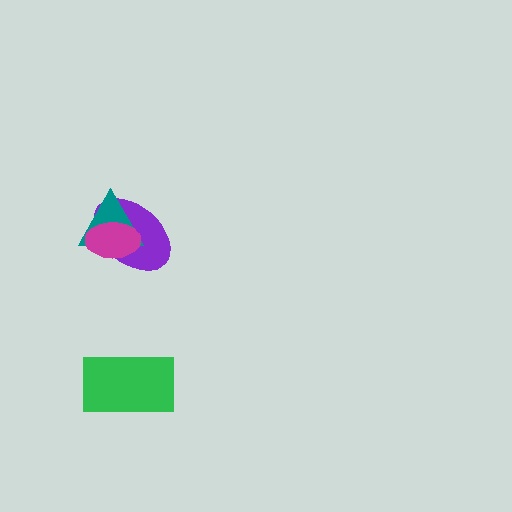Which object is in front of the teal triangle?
The magenta ellipse is in front of the teal triangle.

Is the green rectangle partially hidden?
No, no other shape covers it.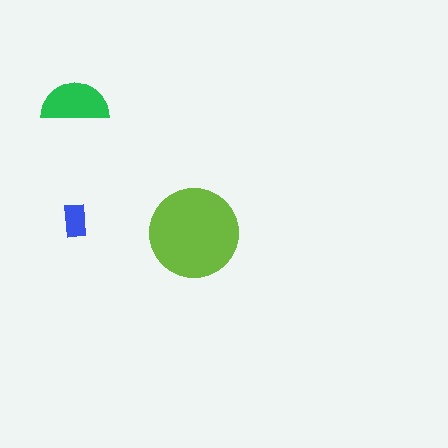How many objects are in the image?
There are 3 objects in the image.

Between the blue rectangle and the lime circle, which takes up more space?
The lime circle.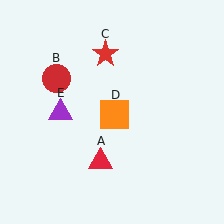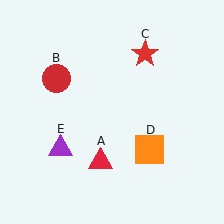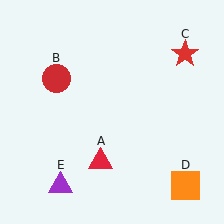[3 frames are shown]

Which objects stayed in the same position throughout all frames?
Red triangle (object A) and red circle (object B) remained stationary.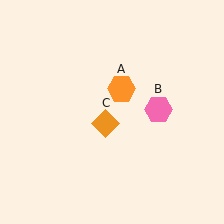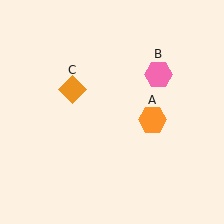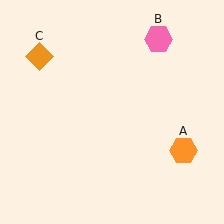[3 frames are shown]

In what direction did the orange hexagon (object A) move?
The orange hexagon (object A) moved down and to the right.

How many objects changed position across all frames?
3 objects changed position: orange hexagon (object A), pink hexagon (object B), orange diamond (object C).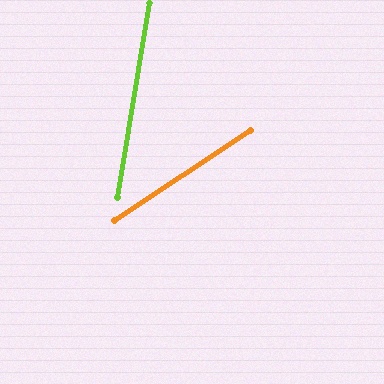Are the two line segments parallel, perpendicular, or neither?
Neither parallel nor perpendicular — they differ by about 47°.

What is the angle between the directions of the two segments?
Approximately 47 degrees.